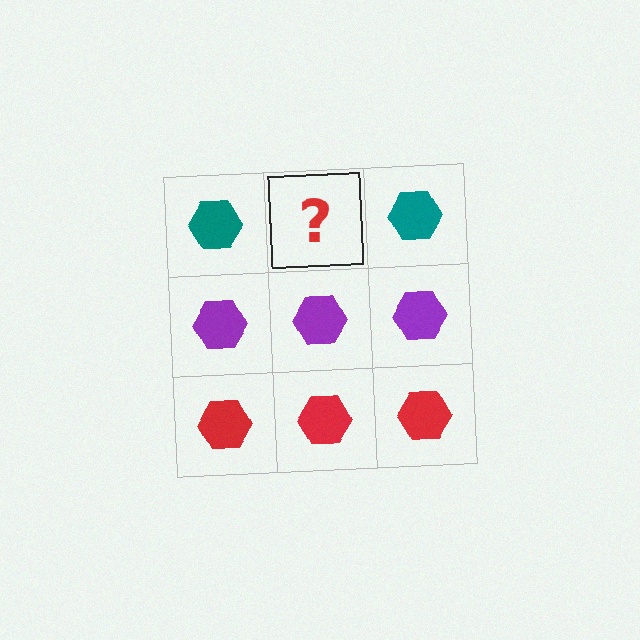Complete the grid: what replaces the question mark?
The question mark should be replaced with a teal hexagon.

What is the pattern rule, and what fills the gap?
The rule is that each row has a consistent color. The gap should be filled with a teal hexagon.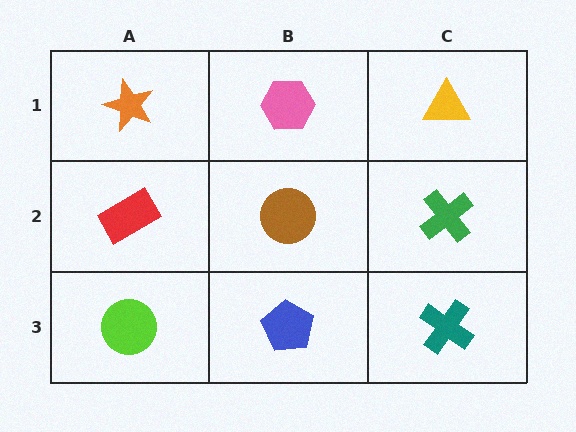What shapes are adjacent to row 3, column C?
A green cross (row 2, column C), a blue pentagon (row 3, column B).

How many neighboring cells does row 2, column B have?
4.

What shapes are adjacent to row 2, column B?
A pink hexagon (row 1, column B), a blue pentagon (row 3, column B), a red rectangle (row 2, column A), a green cross (row 2, column C).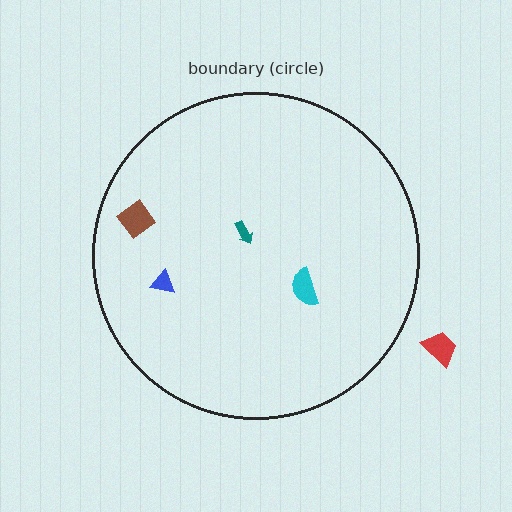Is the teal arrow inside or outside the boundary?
Inside.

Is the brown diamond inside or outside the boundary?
Inside.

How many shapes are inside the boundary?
4 inside, 1 outside.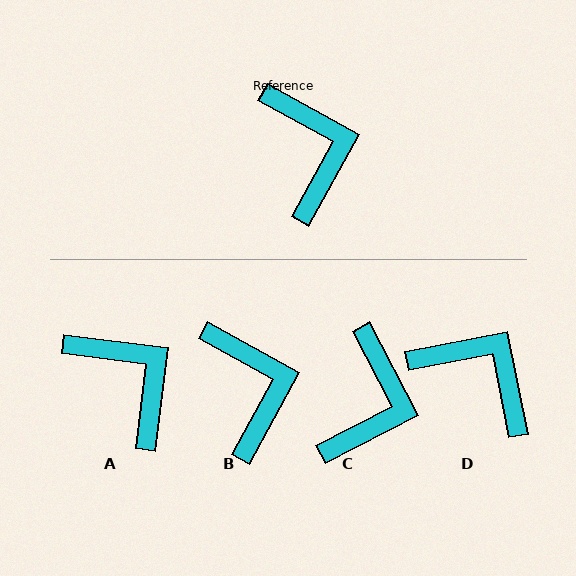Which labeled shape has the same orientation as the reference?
B.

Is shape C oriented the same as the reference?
No, it is off by about 34 degrees.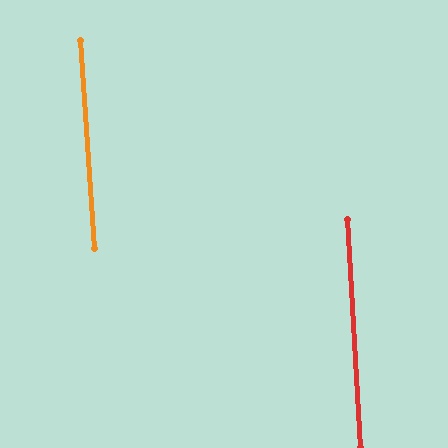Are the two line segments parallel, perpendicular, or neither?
Parallel — their directions differ by only 0.6°.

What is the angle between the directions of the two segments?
Approximately 1 degree.